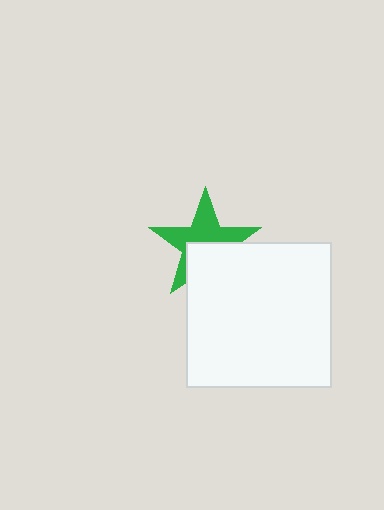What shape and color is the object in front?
The object in front is a white square.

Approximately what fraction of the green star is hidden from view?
Roughly 43% of the green star is hidden behind the white square.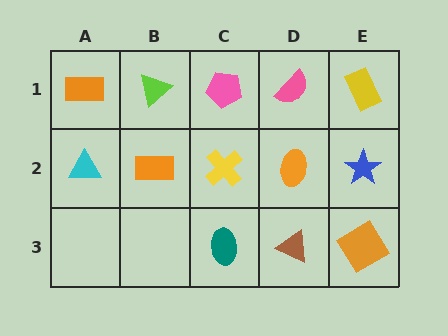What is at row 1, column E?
A yellow rectangle.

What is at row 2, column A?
A cyan triangle.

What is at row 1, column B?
A lime triangle.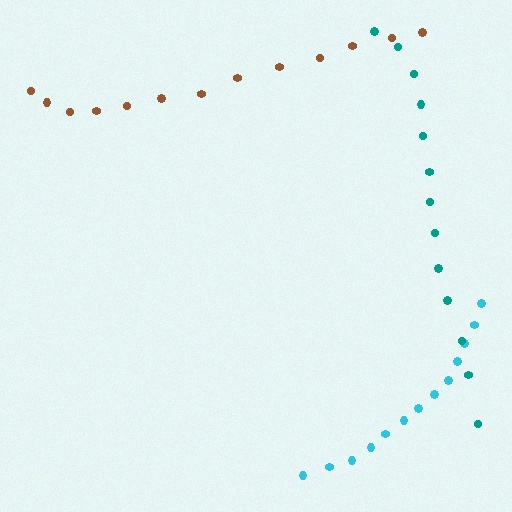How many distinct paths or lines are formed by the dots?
There are 3 distinct paths.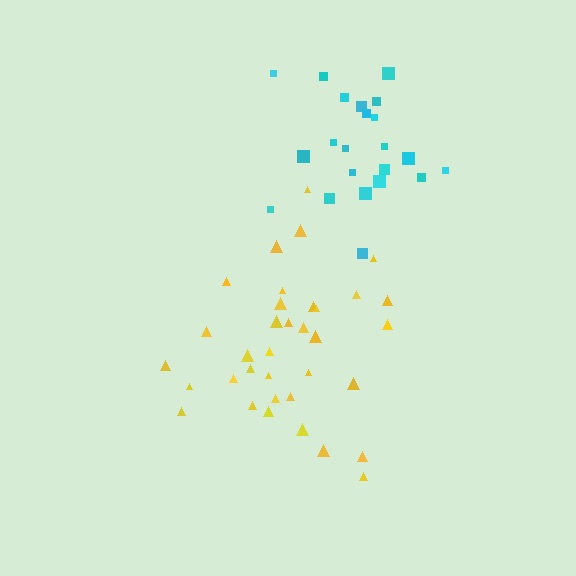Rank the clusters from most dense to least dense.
cyan, yellow.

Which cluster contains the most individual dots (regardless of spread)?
Yellow (35).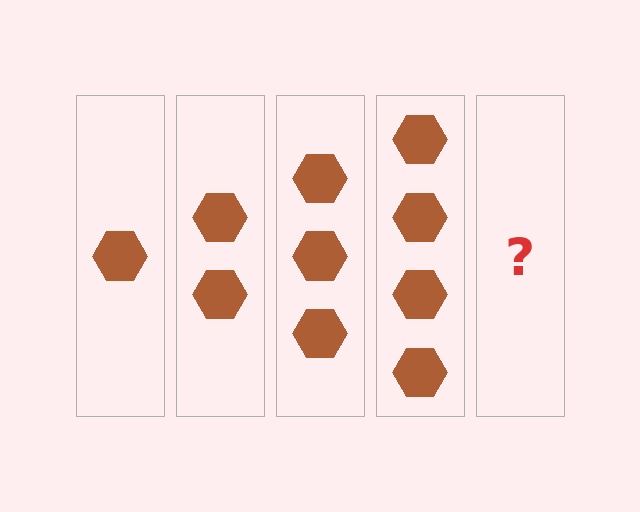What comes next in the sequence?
The next element should be 5 hexagons.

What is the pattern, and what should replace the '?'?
The pattern is that each step adds one more hexagon. The '?' should be 5 hexagons.